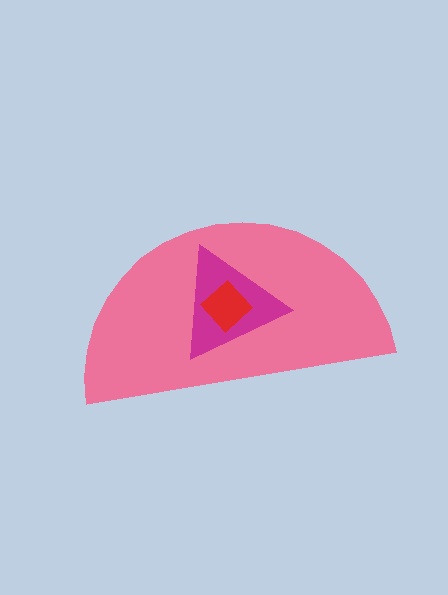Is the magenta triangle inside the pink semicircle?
Yes.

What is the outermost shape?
The pink semicircle.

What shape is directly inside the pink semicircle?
The magenta triangle.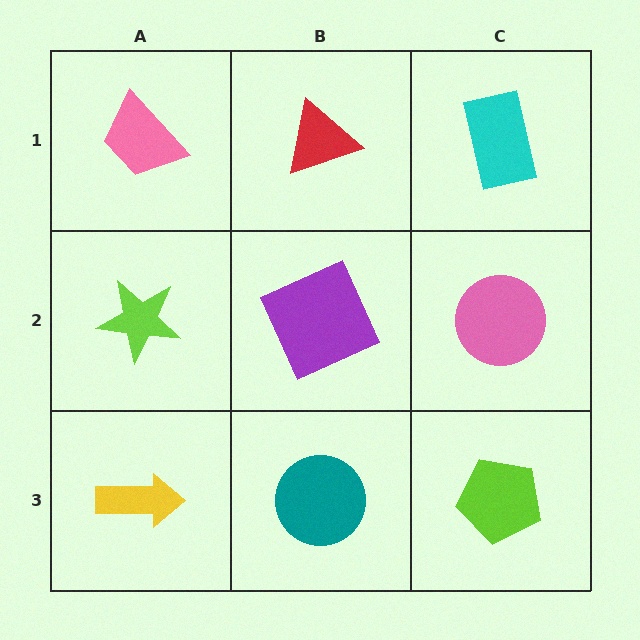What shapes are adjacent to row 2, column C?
A cyan rectangle (row 1, column C), a lime pentagon (row 3, column C), a purple square (row 2, column B).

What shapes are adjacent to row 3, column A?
A lime star (row 2, column A), a teal circle (row 3, column B).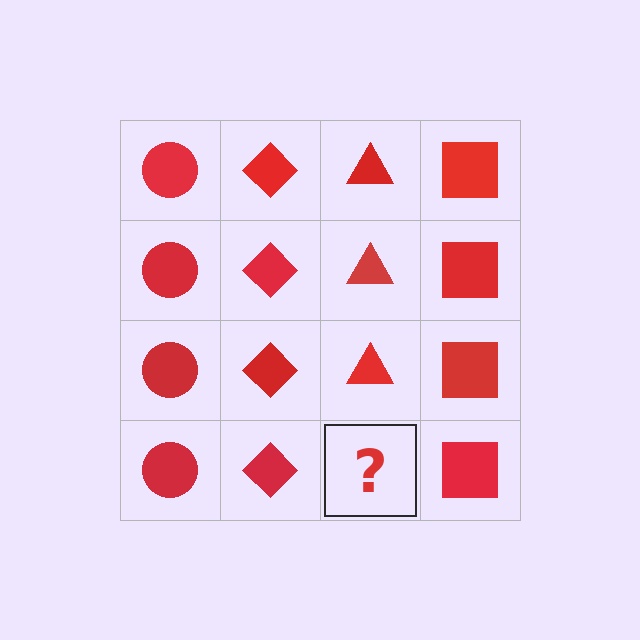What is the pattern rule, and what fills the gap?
The rule is that each column has a consistent shape. The gap should be filled with a red triangle.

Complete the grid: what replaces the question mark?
The question mark should be replaced with a red triangle.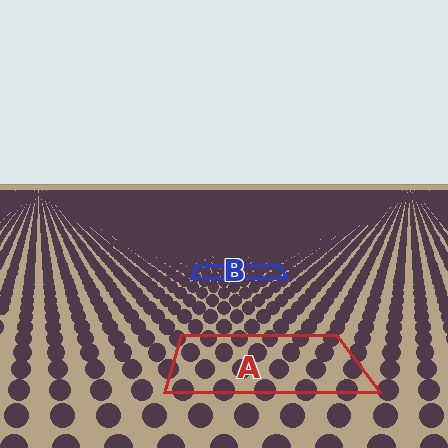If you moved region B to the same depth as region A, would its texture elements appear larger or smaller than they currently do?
They would appear larger. At a closer depth, the same texture elements are projected at a bigger on-screen size.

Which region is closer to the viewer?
Region A is closer. The texture elements there are larger and more spread out.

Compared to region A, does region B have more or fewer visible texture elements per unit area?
Region B has more texture elements per unit area — they are packed more densely because it is farther away.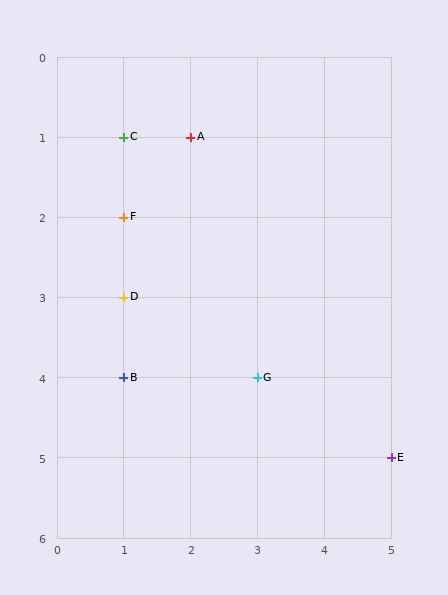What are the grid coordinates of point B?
Point B is at grid coordinates (1, 4).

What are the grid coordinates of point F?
Point F is at grid coordinates (1, 2).